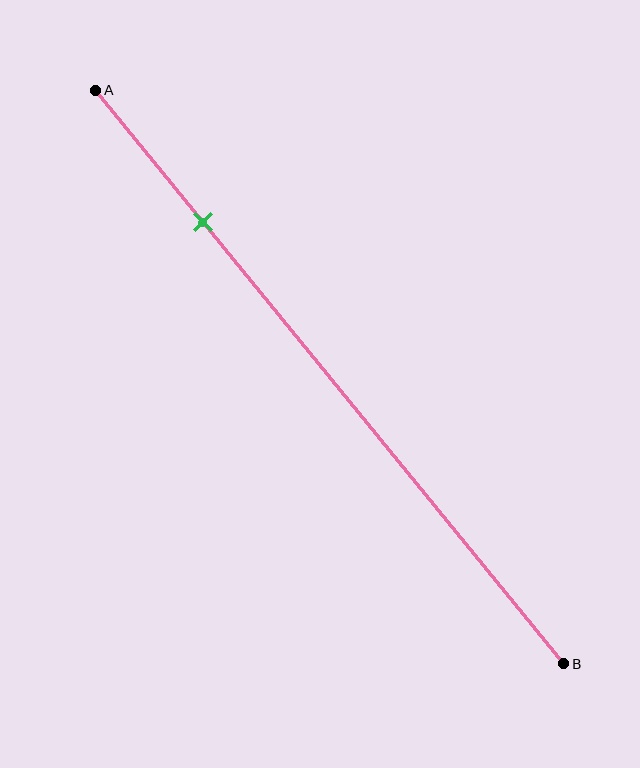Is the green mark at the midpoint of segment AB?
No, the mark is at about 25% from A, not at the 50% midpoint.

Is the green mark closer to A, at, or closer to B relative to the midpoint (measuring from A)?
The green mark is closer to point A than the midpoint of segment AB.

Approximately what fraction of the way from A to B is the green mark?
The green mark is approximately 25% of the way from A to B.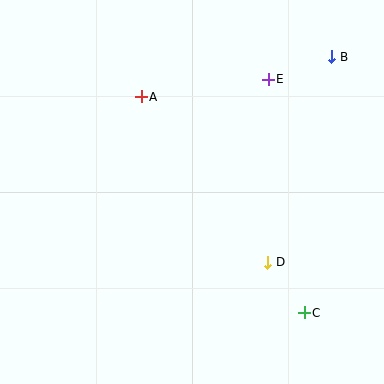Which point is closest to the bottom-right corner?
Point C is closest to the bottom-right corner.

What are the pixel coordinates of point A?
Point A is at (141, 97).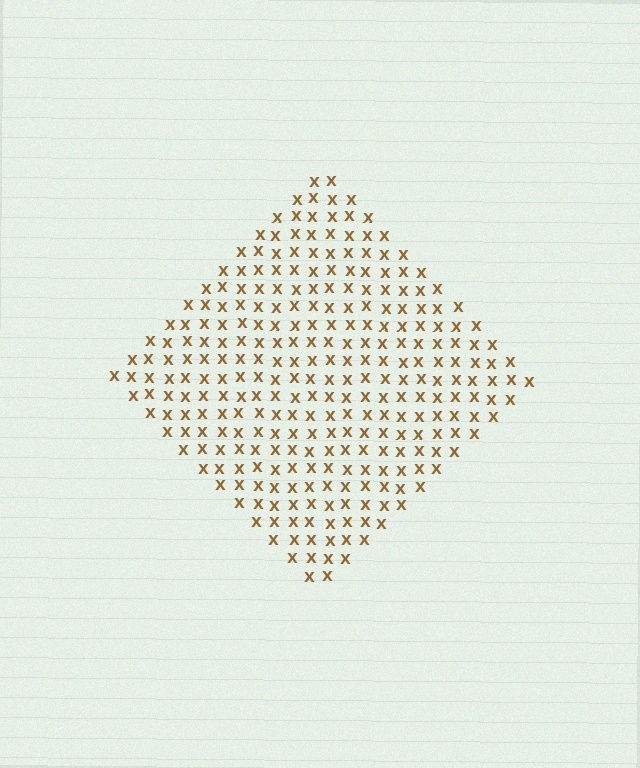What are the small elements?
The small elements are letter X's.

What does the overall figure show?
The overall figure shows a diamond.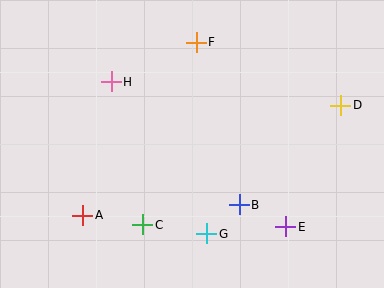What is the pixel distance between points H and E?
The distance between H and E is 227 pixels.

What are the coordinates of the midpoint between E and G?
The midpoint between E and G is at (246, 230).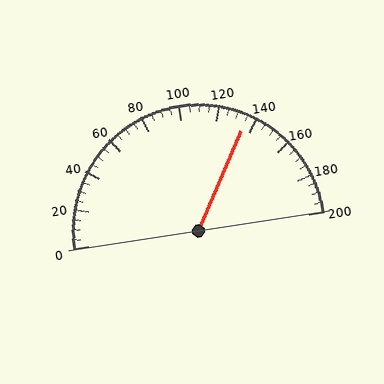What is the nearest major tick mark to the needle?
The nearest major tick mark is 140.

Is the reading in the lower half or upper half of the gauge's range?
The reading is in the upper half of the range (0 to 200).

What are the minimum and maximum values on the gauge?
The gauge ranges from 0 to 200.